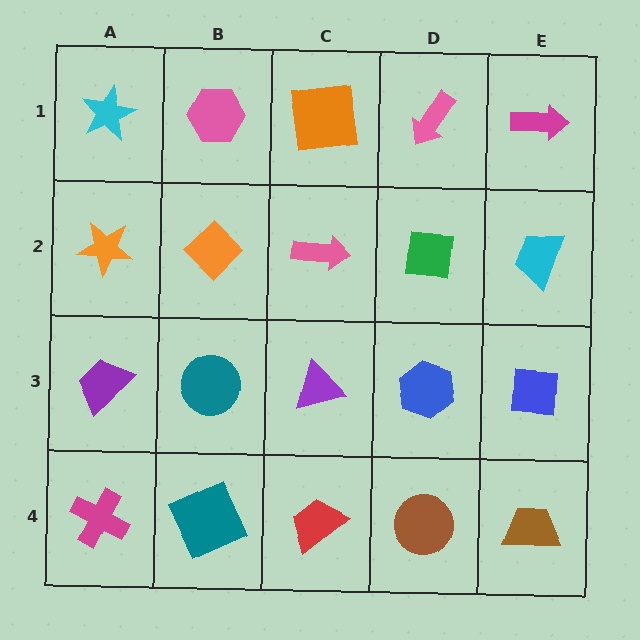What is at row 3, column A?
A purple trapezoid.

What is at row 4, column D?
A brown circle.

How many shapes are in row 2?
5 shapes.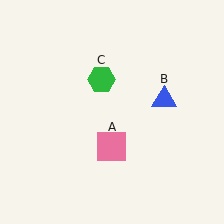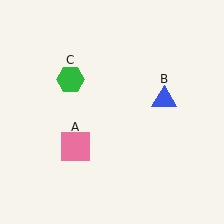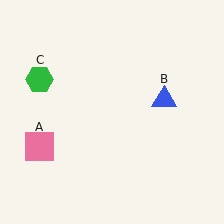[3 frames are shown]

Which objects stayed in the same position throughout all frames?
Blue triangle (object B) remained stationary.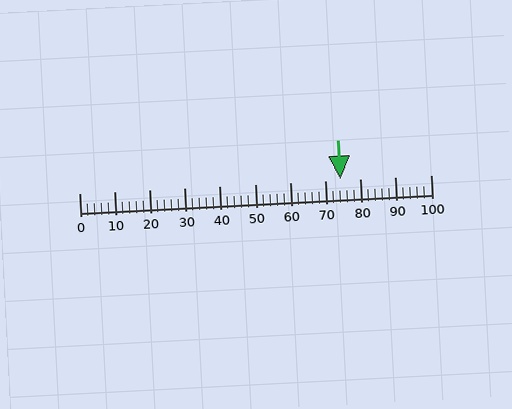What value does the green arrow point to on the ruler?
The green arrow points to approximately 74.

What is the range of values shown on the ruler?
The ruler shows values from 0 to 100.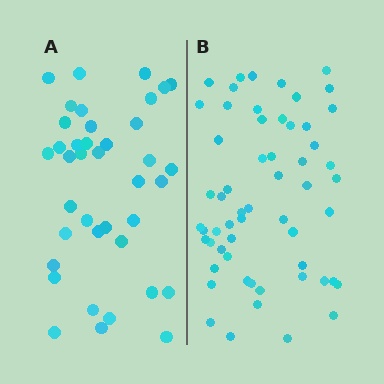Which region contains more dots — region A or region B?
Region B (the right region) has more dots.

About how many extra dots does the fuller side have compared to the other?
Region B has approximately 20 more dots than region A.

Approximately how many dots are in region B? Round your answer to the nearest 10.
About 60 dots. (The exact count is 58, which rounds to 60.)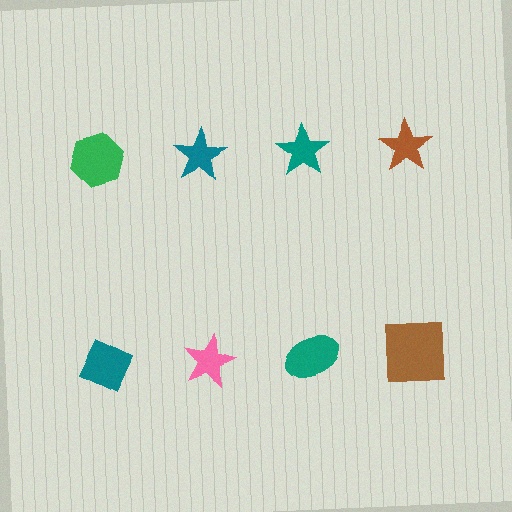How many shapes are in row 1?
4 shapes.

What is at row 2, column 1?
A teal diamond.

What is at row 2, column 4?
A brown square.